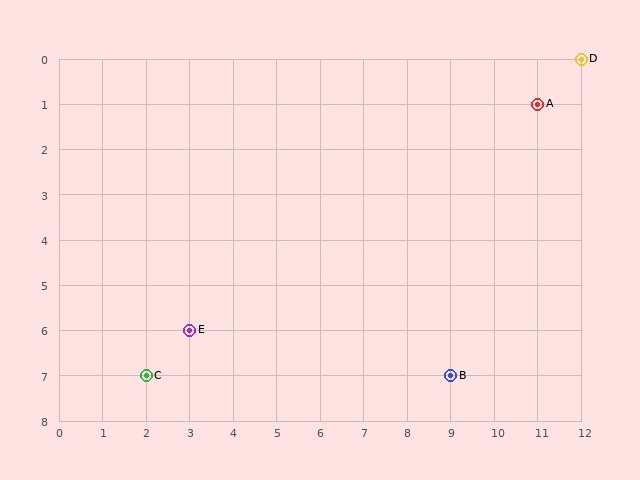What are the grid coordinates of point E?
Point E is at grid coordinates (3, 6).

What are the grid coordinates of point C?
Point C is at grid coordinates (2, 7).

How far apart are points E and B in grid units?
Points E and B are 6 columns and 1 row apart (about 6.1 grid units diagonally).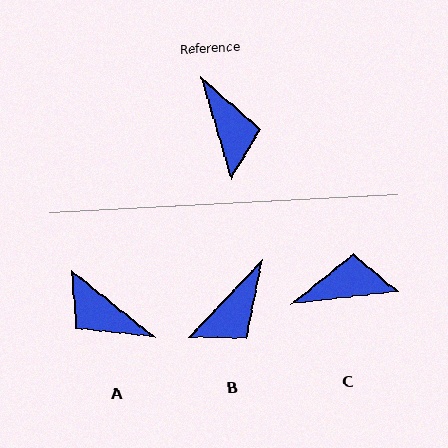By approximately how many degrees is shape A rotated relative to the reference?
Approximately 146 degrees clockwise.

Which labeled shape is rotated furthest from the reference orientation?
A, about 146 degrees away.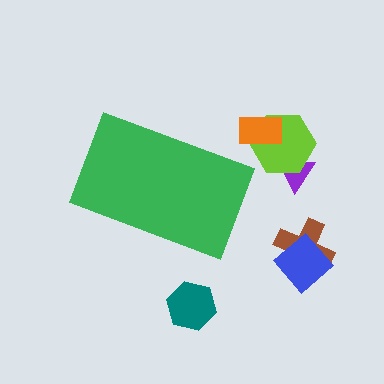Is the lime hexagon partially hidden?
No, the lime hexagon is fully visible.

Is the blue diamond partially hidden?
No, the blue diamond is fully visible.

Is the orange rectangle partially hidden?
No, the orange rectangle is fully visible.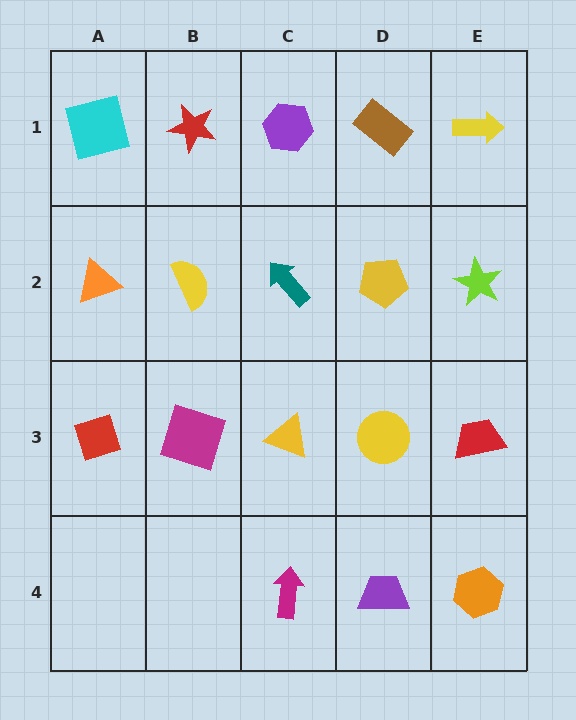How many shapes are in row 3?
5 shapes.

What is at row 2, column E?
A lime star.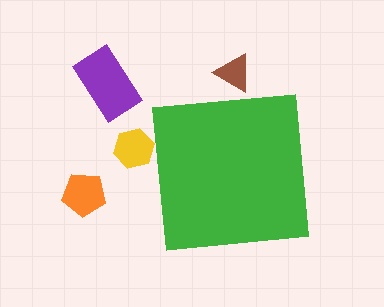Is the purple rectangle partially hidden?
No, the purple rectangle is fully visible.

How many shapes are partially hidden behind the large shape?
2 shapes are partially hidden.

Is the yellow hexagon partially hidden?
Yes, the yellow hexagon is partially hidden behind the green square.